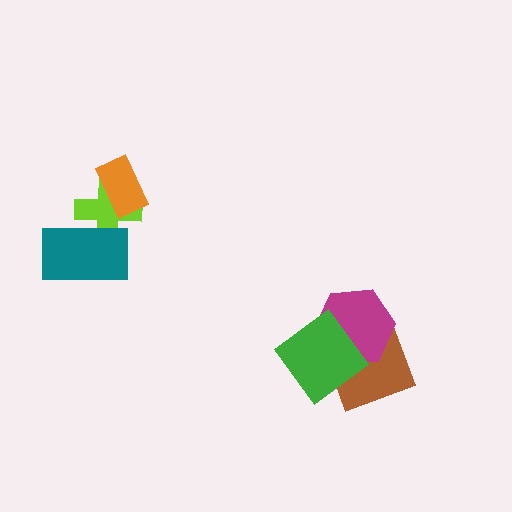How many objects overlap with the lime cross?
2 objects overlap with the lime cross.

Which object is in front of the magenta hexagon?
The green diamond is in front of the magenta hexagon.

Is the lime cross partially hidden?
Yes, it is partially covered by another shape.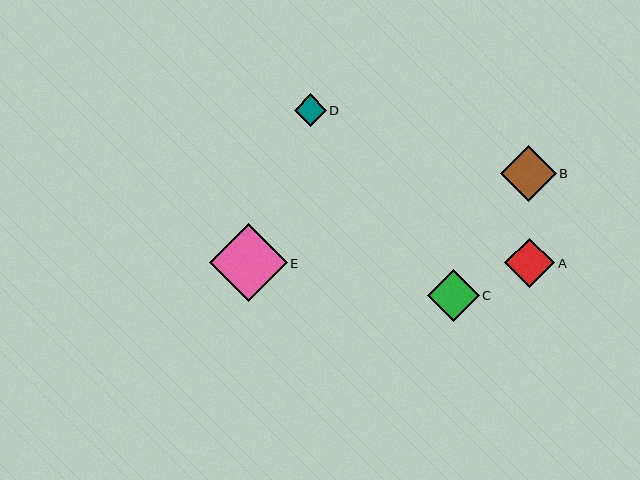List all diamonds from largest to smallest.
From largest to smallest: E, B, C, A, D.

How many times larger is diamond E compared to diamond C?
Diamond E is approximately 1.5 times the size of diamond C.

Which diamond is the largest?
Diamond E is the largest with a size of approximately 78 pixels.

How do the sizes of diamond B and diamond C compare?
Diamond B and diamond C are approximately the same size.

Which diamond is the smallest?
Diamond D is the smallest with a size of approximately 32 pixels.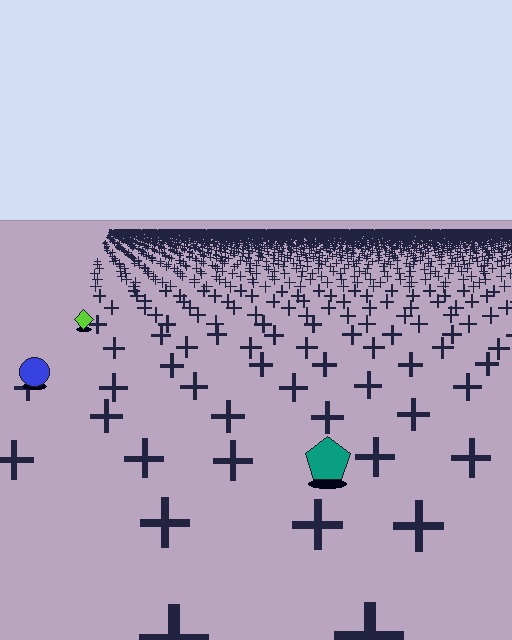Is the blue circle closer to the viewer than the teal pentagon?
No. The teal pentagon is closer — you can tell from the texture gradient: the ground texture is coarser near it.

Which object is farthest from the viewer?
The lime diamond is farthest from the viewer. It appears smaller and the ground texture around it is denser.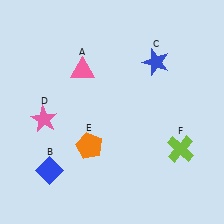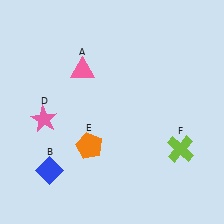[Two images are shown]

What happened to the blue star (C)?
The blue star (C) was removed in Image 2. It was in the top-right area of Image 1.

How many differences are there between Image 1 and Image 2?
There is 1 difference between the two images.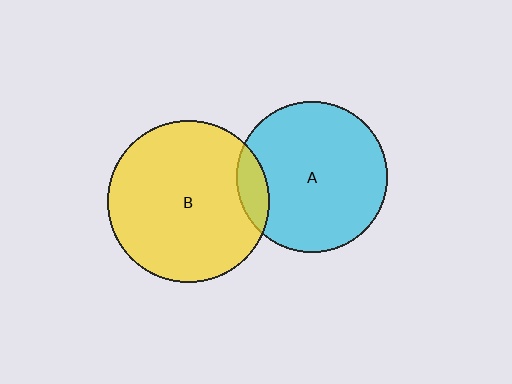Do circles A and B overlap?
Yes.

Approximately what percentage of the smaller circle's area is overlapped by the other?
Approximately 10%.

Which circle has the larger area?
Circle B (yellow).